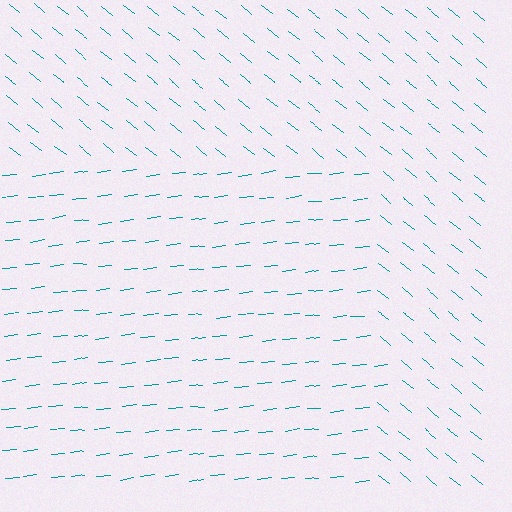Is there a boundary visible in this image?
Yes, there is a texture boundary formed by a change in line orientation.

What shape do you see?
I see a rectangle.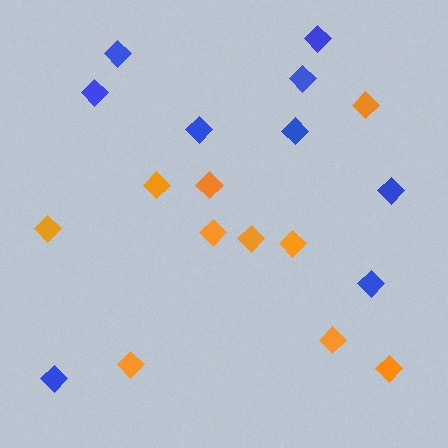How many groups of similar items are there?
There are 2 groups: one group of orange diamonds (10) and one group of blue diamonds (9).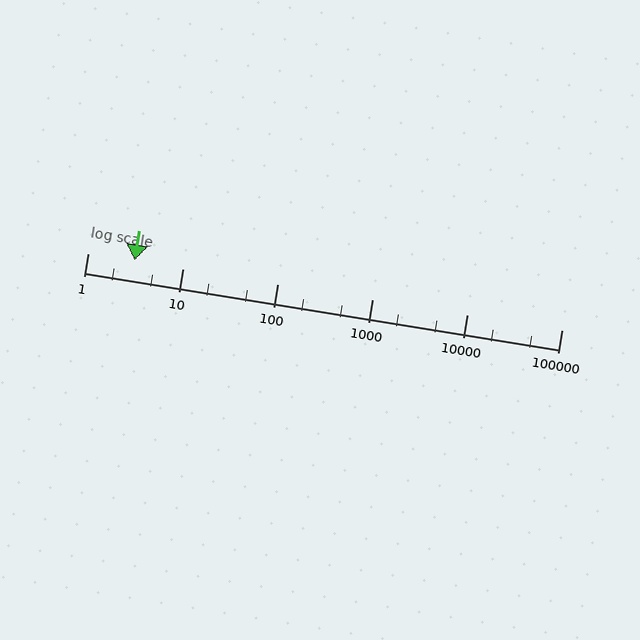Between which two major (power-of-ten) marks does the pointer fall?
The pointer is between 1 and 10.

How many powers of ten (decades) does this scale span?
The scale spans 5 decades, from 1 to 100000.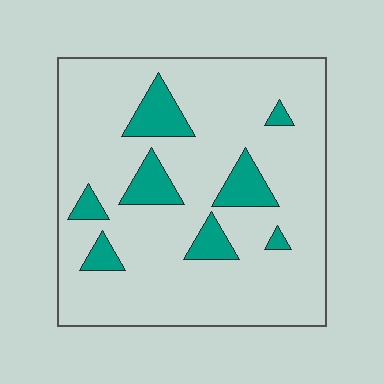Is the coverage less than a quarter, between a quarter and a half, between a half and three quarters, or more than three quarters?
Less than a quarter.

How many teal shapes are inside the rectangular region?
8.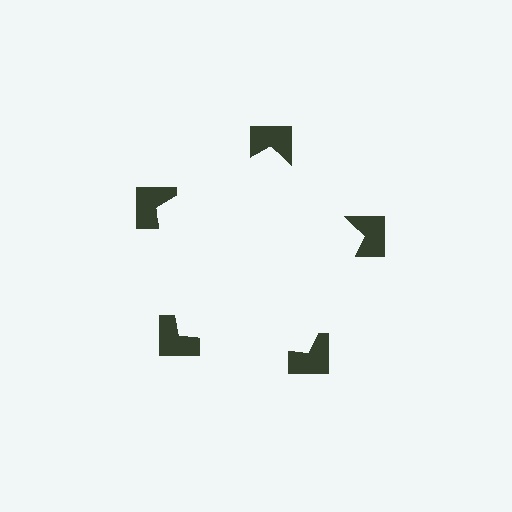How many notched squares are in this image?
There are 5 — one at each vertex of the illusory pentagon.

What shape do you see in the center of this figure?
An illusory pentagon — its edges are inferred from the aligned wedge cuts in the notched squares, not physically drawn.